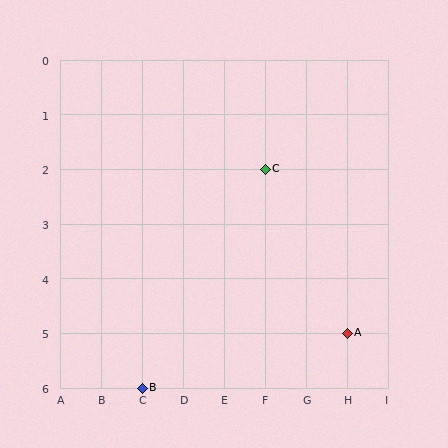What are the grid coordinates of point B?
Point B is at grid coordinates (C, 6).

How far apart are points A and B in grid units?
Points A and B are 5 columns and 1 row apart (about 5.1 grid units diagonally).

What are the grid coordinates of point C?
Point C is at grid coordinates (F, 2).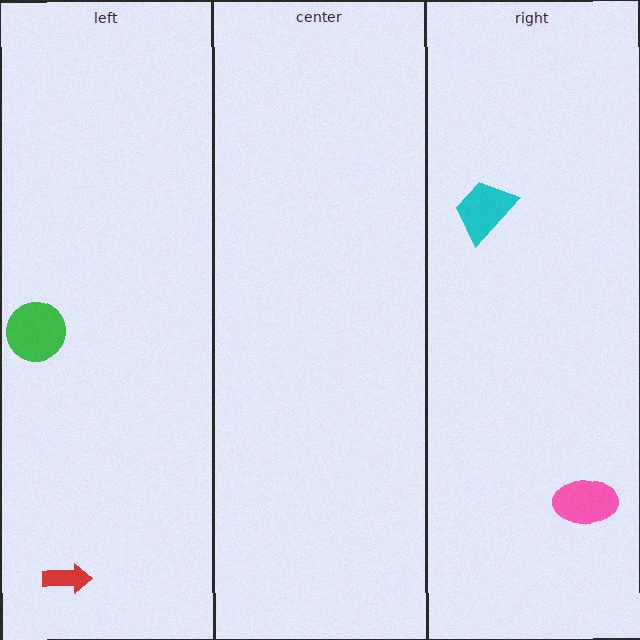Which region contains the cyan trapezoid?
The right region.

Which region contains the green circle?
The left region.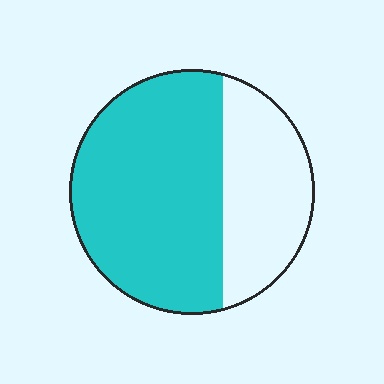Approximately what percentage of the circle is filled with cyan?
Approximately 65%.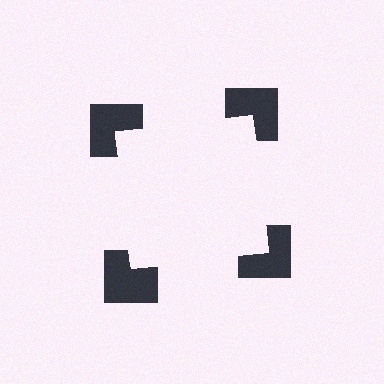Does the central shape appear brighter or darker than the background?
It typically appears slightly brighter than the background, even though no actual brightness change is drawn.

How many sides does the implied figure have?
4 sides.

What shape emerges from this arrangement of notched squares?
An illusory square — its edges are inferred from the aligned wedge cuts in the notched squares, not physically drawn.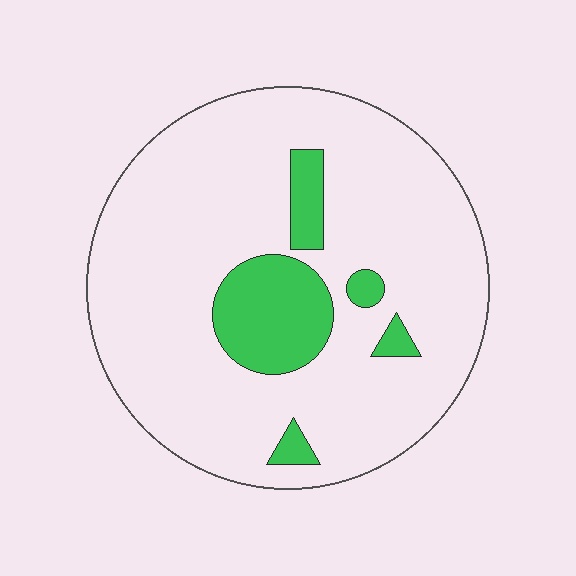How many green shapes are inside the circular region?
5.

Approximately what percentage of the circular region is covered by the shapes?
Approximately 15%.